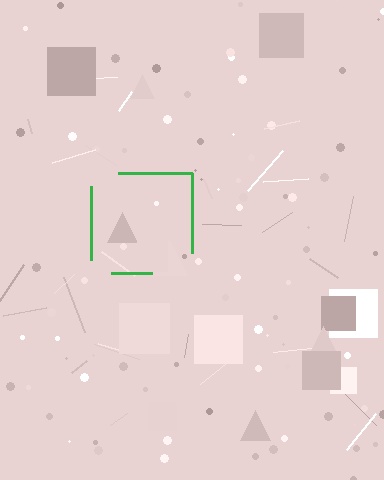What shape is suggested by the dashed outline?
The dashed outline suggests a square.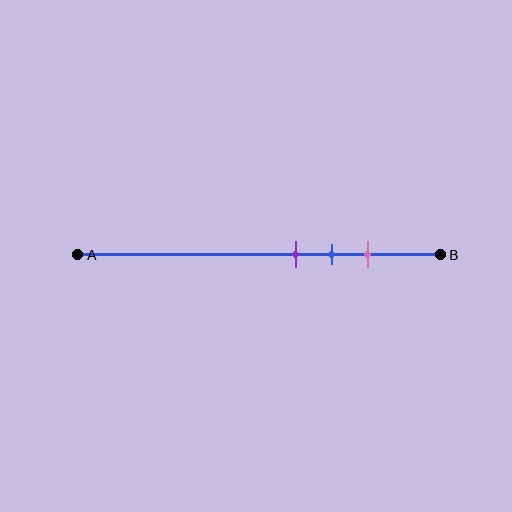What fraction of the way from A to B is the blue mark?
The blue mark is approximately 70% (0.7) of the way from A to B.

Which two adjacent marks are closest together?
The purple and blue marks are the closest adjacent pair.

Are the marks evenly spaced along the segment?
Yes, the marks are approximately evenly spaced.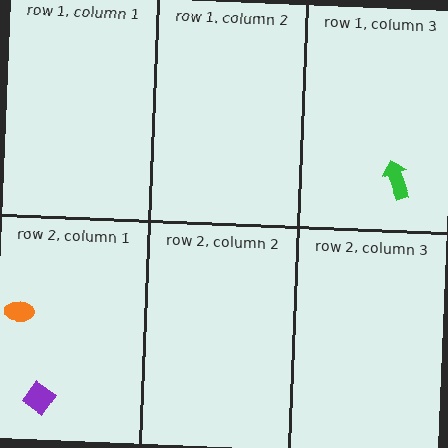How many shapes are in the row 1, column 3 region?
1.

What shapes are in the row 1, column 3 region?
The green arrow.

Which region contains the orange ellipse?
The row 2, column 1 region.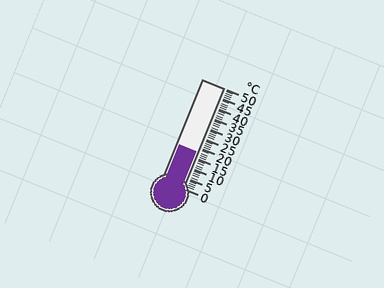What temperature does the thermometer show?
The thermometer shows approximately 18°C.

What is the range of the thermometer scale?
The thermometer scale ranges from 0°C to 50°C.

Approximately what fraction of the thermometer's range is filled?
The thermometer is filled to approximately 35% of its range.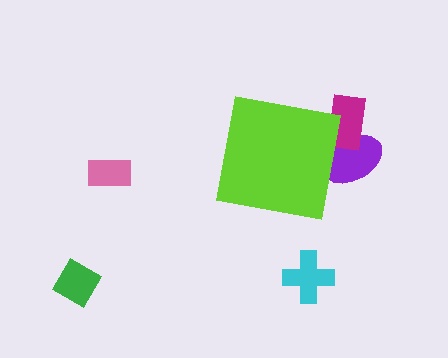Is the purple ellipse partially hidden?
Yes, the purple ellipse is partially hidden behind the lime square.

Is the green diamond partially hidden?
No, the green diamond is fully visible.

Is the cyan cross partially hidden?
No, the cyan cross is fully visible.